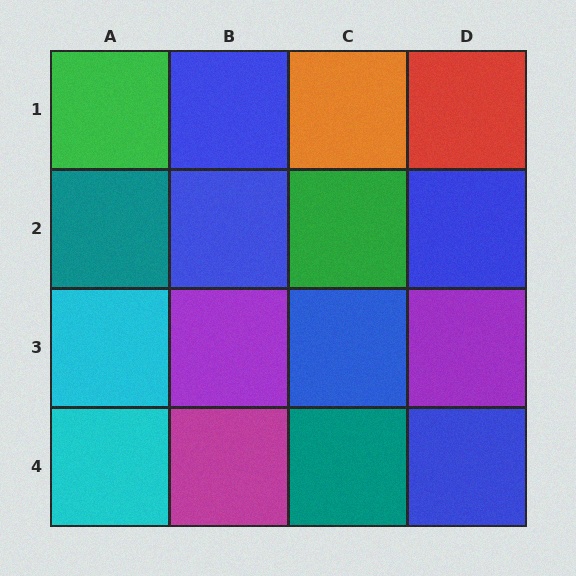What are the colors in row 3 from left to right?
Cyan, purple, blue, purple.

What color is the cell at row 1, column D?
Red.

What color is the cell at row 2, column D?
Blue.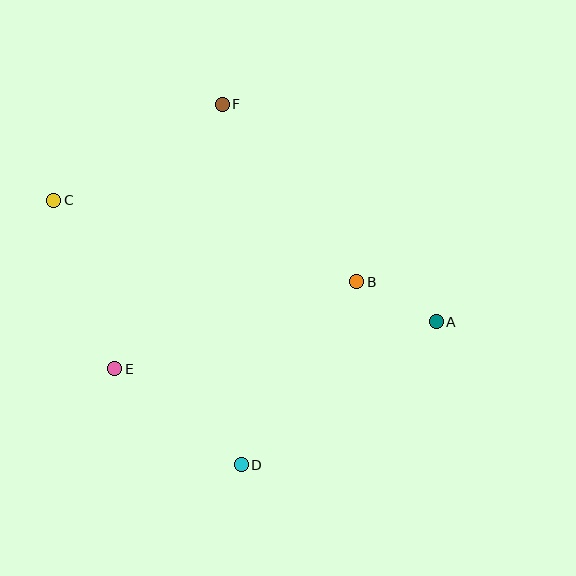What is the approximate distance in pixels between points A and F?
The distance between A and F is approximately 305 pixels.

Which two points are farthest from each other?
Points A and C are farthest from each other.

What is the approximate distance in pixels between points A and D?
The distance between A and D is approximately 242 pixels.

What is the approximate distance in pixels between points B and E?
The distance between B and E is approximately 257 pixels.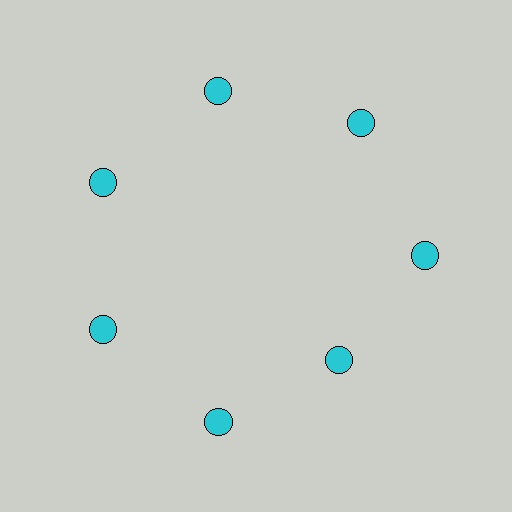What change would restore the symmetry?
The symmetry would be restored by moving it outward, back onto the ring so that all 7 circles sit at equal angles and equal distance from the center.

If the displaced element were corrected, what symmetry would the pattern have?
It would have 7-fold rotational symmetry — the pattern would map onto itself every 51 degrees.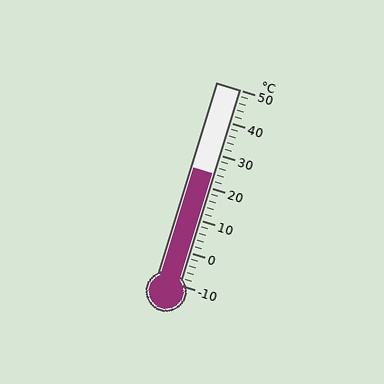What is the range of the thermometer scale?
The thermometer scale ranges from -10°C to 50°C.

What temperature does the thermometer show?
The thermometer shows approximately 24°C.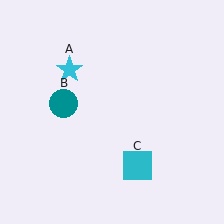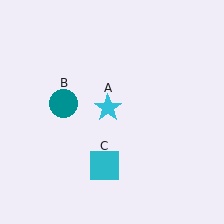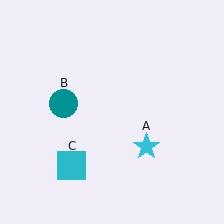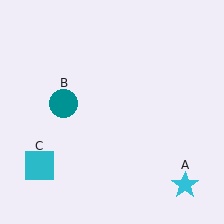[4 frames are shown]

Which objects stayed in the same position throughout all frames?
Teal circle (object B) remained stationary.